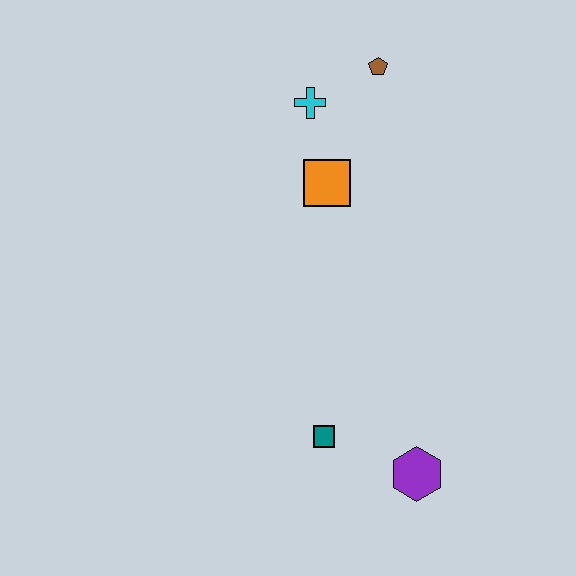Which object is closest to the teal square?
The purple hexagon is closest to the teal square.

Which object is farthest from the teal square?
The brown pentagon is farthest from the teal square.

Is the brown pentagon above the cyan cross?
Yes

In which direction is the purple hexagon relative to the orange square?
The purple hexagon is below the orange square.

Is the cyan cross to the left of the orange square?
Yes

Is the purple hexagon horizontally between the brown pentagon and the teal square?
No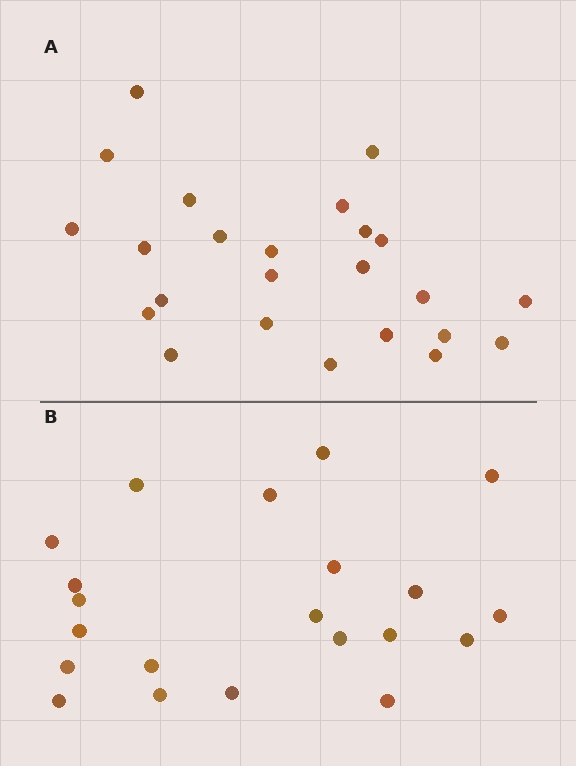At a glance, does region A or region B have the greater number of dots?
Region A (the top region) has more dots.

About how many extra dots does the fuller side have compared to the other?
Region A has just a few more — roughly 2 or 3 more dots than region B.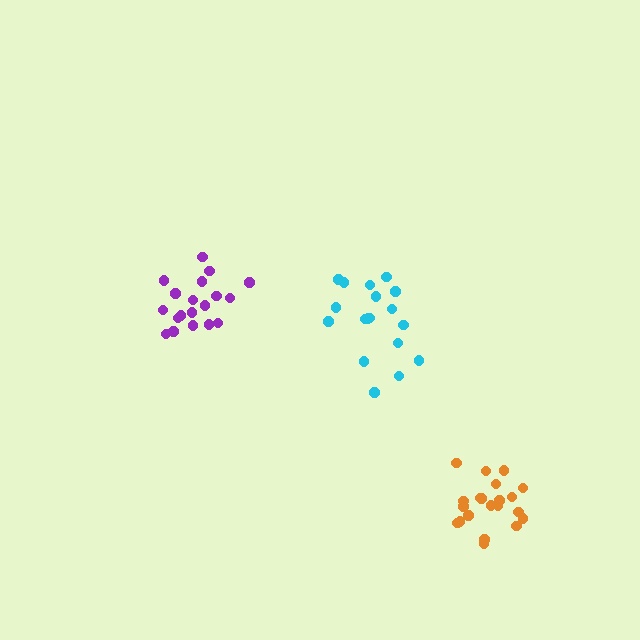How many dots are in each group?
Group 1: 18 dots, Group 2: 19 dots, Group 3: 21 dots (58 total).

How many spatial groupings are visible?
There are 3 spatial groupings.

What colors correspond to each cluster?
The clusters are colored: cyan, purple, orange.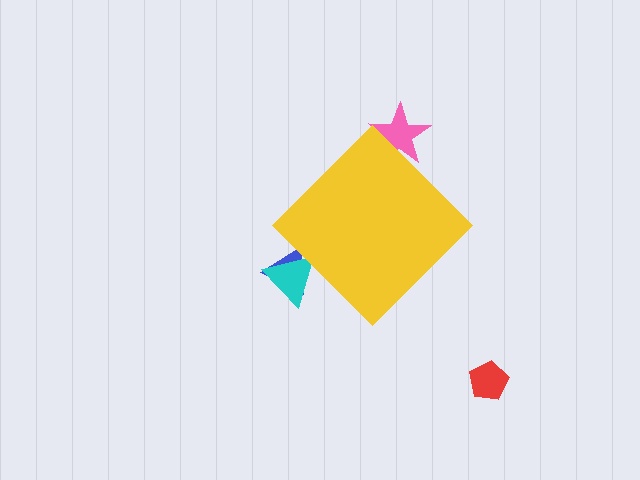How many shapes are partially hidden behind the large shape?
3 shapes are partially hidden.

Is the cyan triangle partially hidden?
Yes, the cyan triangle is partially hidden behind the yellow diamond.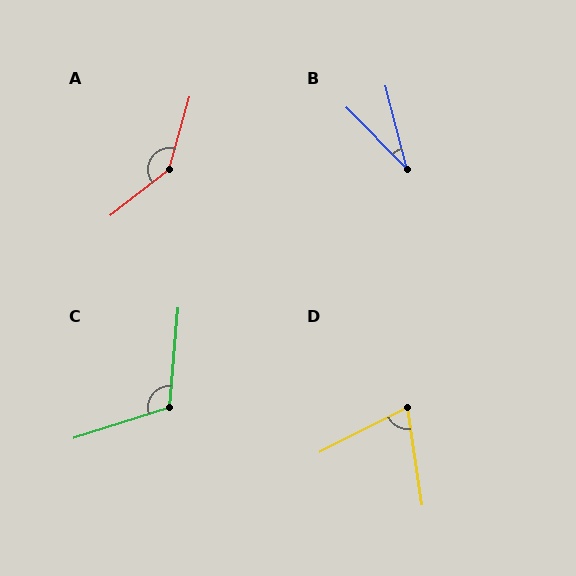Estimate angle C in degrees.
Approximately 112 degrees.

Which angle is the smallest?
B, at approximately 30 degrees.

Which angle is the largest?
A, at approximately 144 degrees.